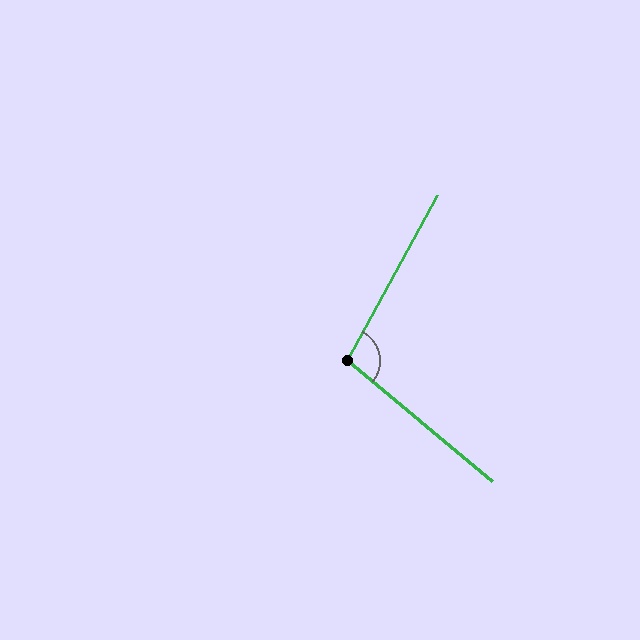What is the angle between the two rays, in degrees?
Approximately 101 degrees.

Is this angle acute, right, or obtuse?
It is obtuse.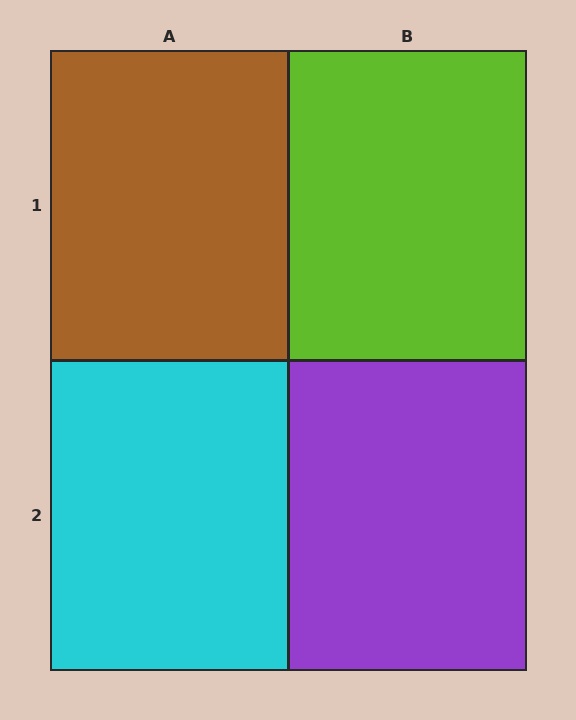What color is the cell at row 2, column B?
Purple.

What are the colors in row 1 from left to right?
Brown, lime.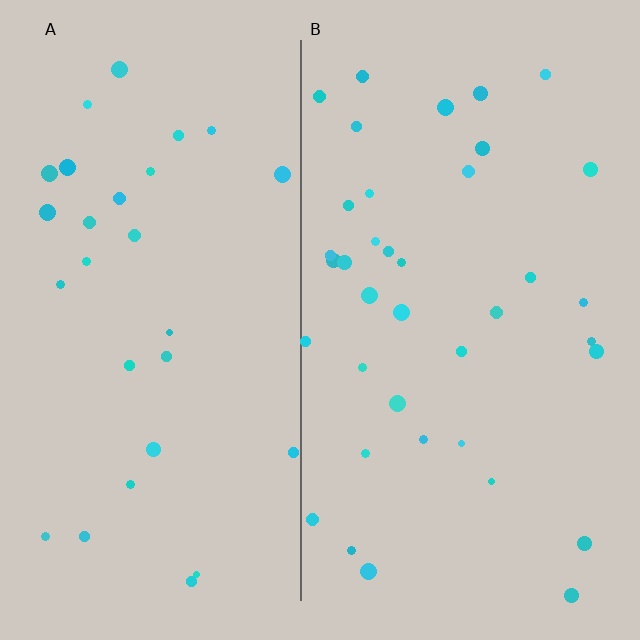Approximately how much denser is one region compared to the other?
Approximately 1.3× — region B over region A.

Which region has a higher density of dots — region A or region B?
B (the right).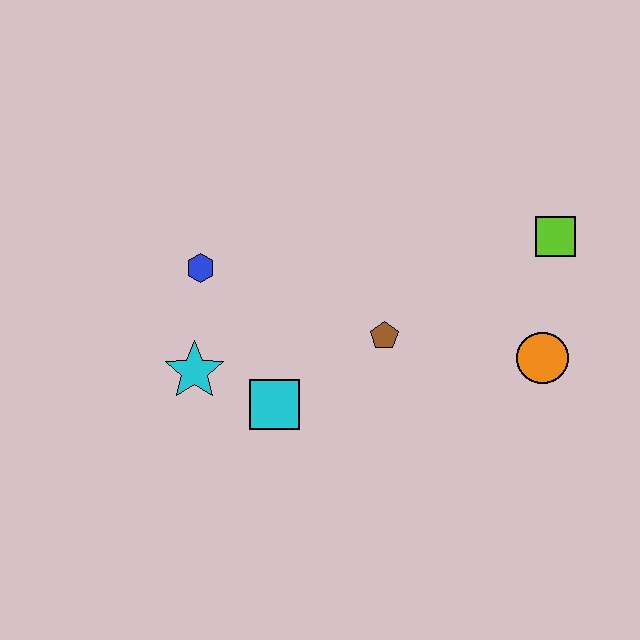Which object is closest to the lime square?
The orange circle is closest to the lime square.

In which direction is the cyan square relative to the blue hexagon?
The cyan square is below the blue hexagon.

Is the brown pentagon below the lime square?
Yes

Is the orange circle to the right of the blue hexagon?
Yes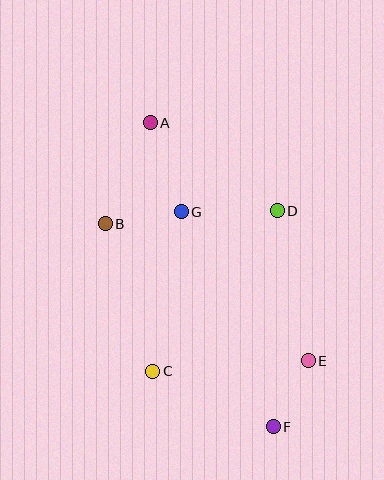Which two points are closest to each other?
Points E and F are closest to each other.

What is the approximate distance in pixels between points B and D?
The distance between B and D is approximately 173 pixels.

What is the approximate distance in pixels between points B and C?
The distance between B and C is approximately 155 pixels.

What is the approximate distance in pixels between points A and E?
The distance between A and E is approximately 286 pixels.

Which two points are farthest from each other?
Points A and F are farthest from each other.